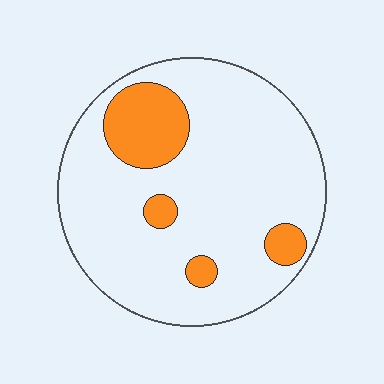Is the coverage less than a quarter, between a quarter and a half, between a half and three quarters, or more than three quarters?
Less than a quarter.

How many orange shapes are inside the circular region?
4.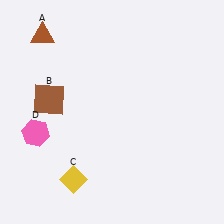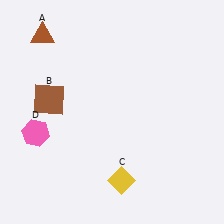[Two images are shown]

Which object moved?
The yellow diamond (C) moved right.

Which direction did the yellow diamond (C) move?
The yellow diamond (C) moved right.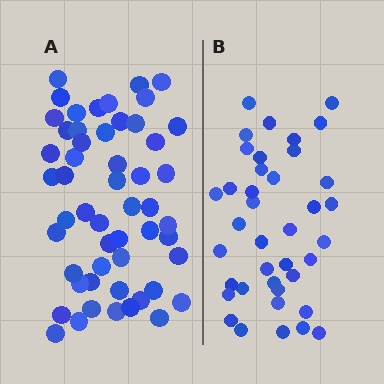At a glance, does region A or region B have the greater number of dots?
Region A (the left region) has more dots.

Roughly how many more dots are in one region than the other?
Region A has approximately 15 more dots than region B.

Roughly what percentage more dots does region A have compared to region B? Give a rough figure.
About 35% more.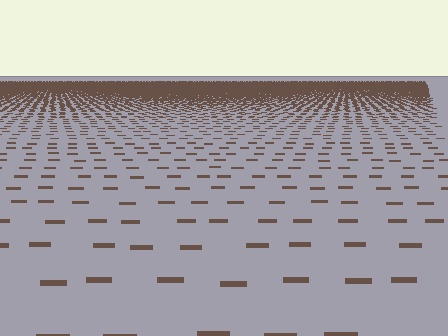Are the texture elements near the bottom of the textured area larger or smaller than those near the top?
Larger. Near the bottom, elements are closer to the viewer and appear at a bigger on-screen size.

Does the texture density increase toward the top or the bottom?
Density increases toward the top.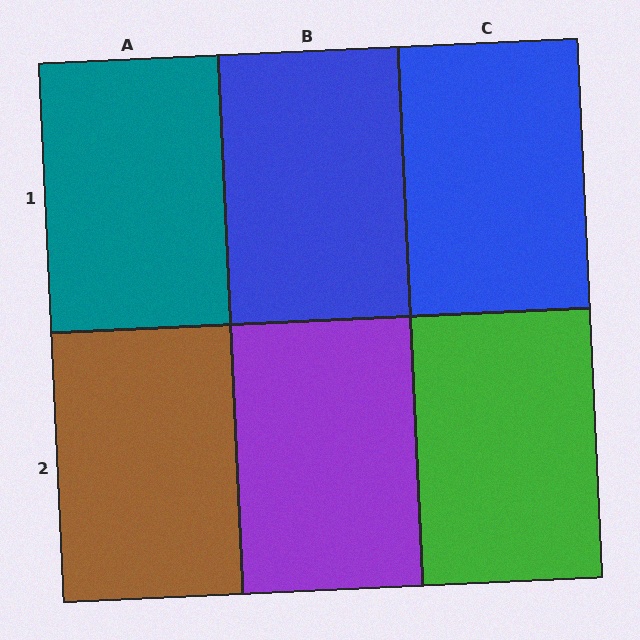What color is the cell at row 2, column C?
Green.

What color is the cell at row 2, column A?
Brown.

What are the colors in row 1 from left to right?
Teal, blue, blue.